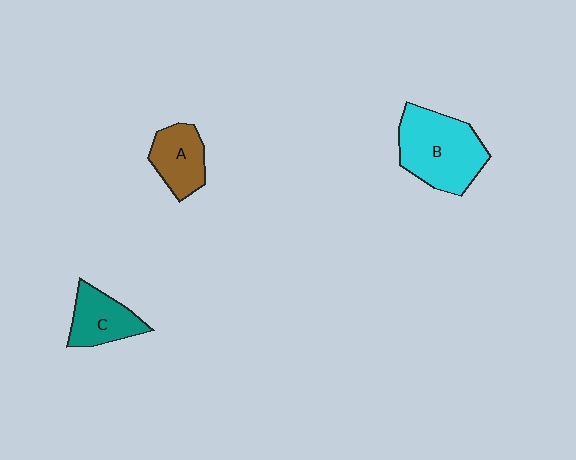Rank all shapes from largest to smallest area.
From largest to smallest: B (cyan), C (teal), A (brown).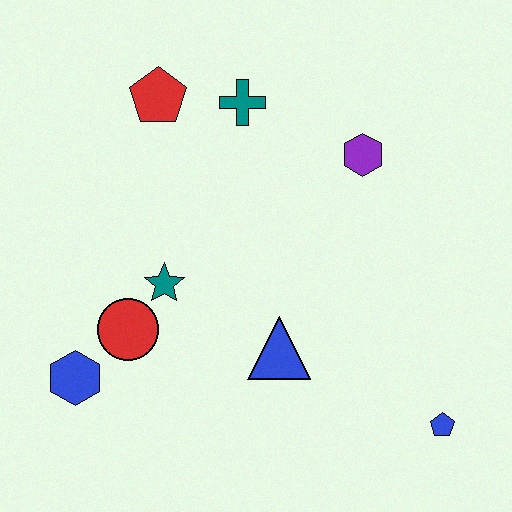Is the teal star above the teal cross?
No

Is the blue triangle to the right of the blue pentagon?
No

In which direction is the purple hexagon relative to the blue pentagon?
The purple hexagon is above the blue pentagon.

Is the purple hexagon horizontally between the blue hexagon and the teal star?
No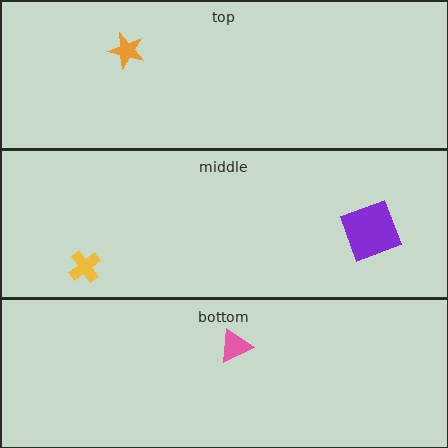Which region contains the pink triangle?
The bottom region.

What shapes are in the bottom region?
The pink triangle.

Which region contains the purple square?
The middle region.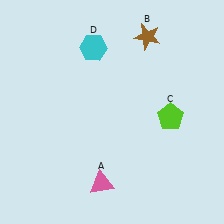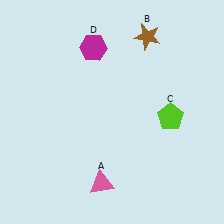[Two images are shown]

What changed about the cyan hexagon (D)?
In Image 1, D is cyan. In Image 2, it changed to magenta.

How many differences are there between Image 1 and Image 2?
There is 1 difference between the two images.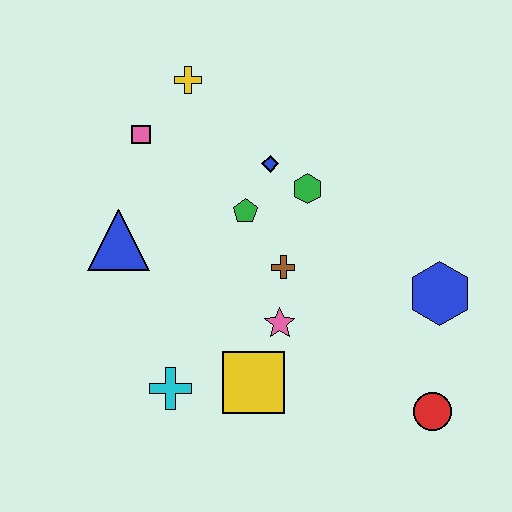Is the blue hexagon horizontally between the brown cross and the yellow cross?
No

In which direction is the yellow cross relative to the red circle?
The yellow cross is above the red circle.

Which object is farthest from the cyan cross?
The yellow cross is farthest from the cyan cross.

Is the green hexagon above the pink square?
No